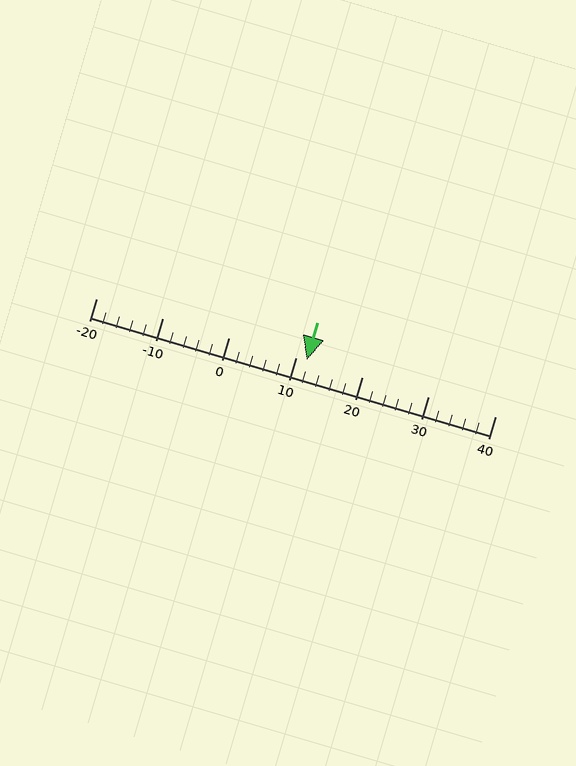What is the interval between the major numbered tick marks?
The major tick marks are spaced 10 units apart.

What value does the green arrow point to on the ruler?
The green arrow points to approximately 12.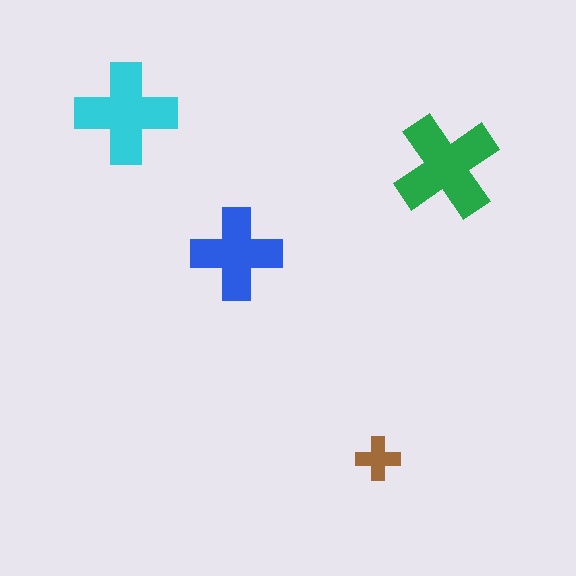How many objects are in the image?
There are 4 objects in the image.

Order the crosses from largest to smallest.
the green one, the cyan one, the blue one, the brown one.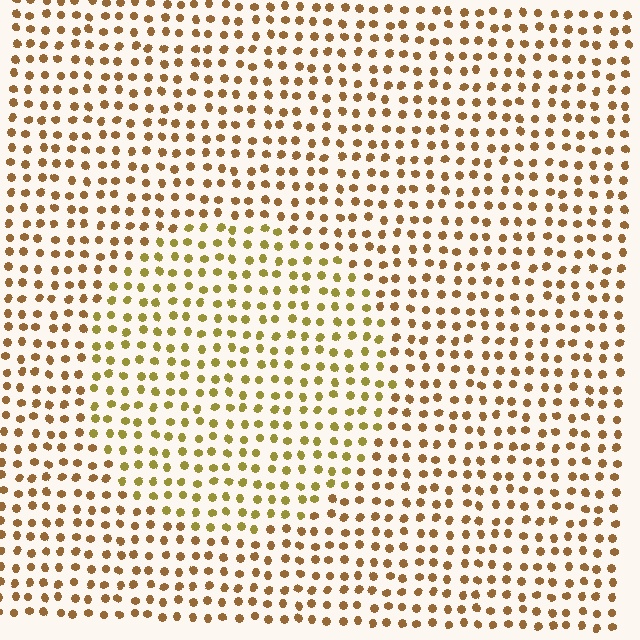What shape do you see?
I see a circle.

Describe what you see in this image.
The image is filled with small brown elements in a uniform arrangement. A circle-shaped region is visible where the elements are tinted to a slightly different hue, forming a subtle color boundary.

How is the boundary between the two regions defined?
The boundary is defined purely by a slight shift in hue (about 27 degrees). Spacing, size, and orientation are identical on both sides.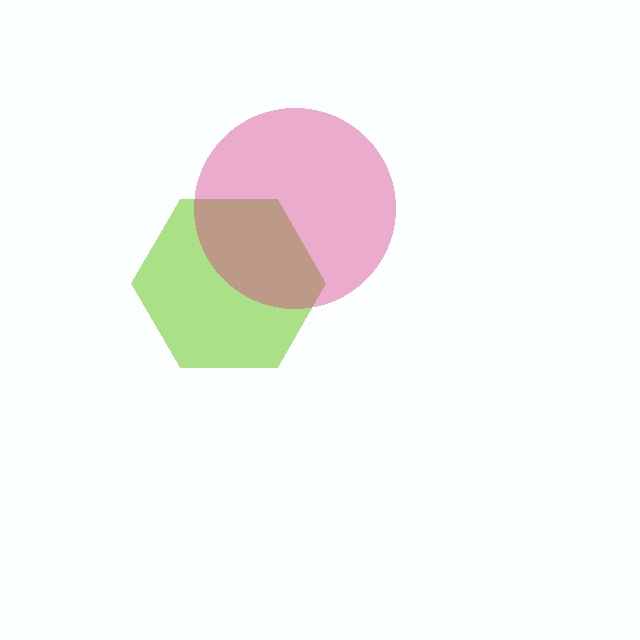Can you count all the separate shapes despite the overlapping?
Yes, there are 2 separate shapes.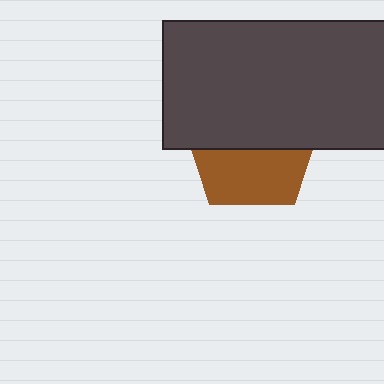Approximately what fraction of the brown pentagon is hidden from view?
Roughly 54% of the brown pentagon is hidden behind the dark gray rectangle.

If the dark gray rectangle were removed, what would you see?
You would see the complete brown pentagon.